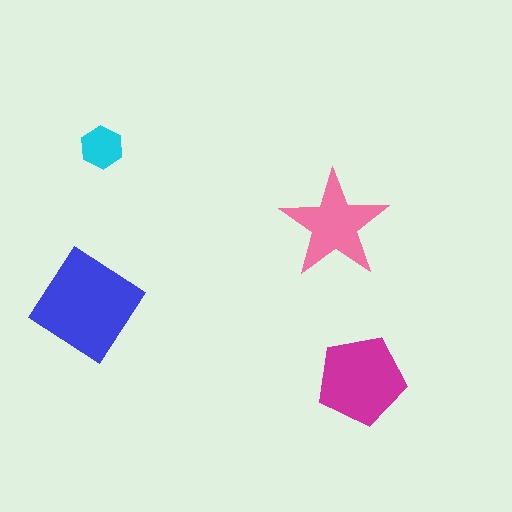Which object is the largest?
The blue diamond.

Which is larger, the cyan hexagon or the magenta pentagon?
The magenta pentagon.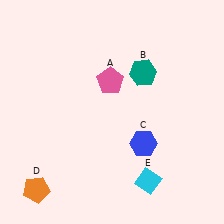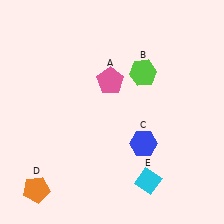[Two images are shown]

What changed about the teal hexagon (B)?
In Image 1, B is teal. In Image 2, it changed to lime.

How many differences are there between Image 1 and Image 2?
There is 1 difference between the two images.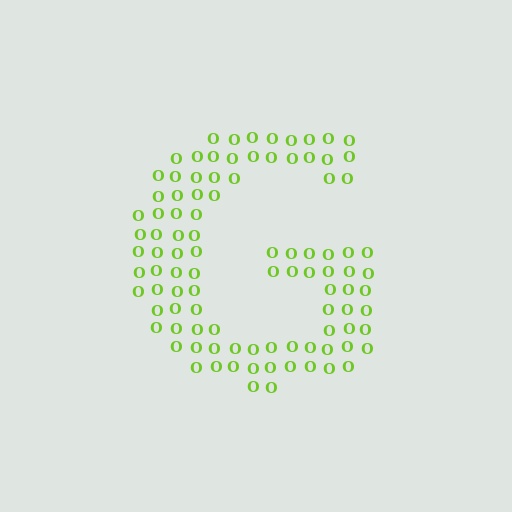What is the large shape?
The large shape is the letter G.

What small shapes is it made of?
It is made of small letter O's.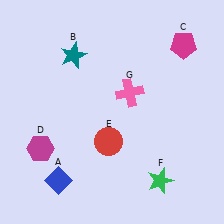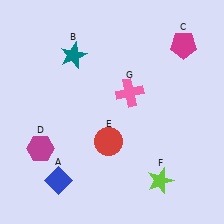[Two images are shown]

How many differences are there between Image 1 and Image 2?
There is 1 difference between the two images.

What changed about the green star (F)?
In Image 1, F is green. In Image 2, it changed to lime.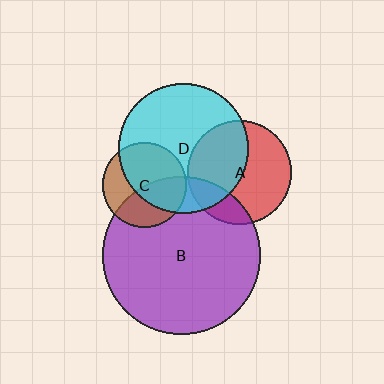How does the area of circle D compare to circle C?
Approximately 2.4 times.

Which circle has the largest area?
Circle B (purple).